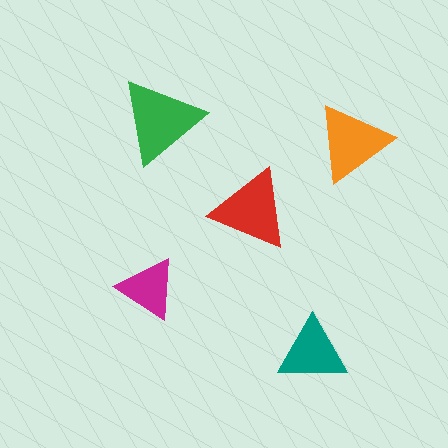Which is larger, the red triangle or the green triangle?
The green one.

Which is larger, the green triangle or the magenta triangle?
The green one.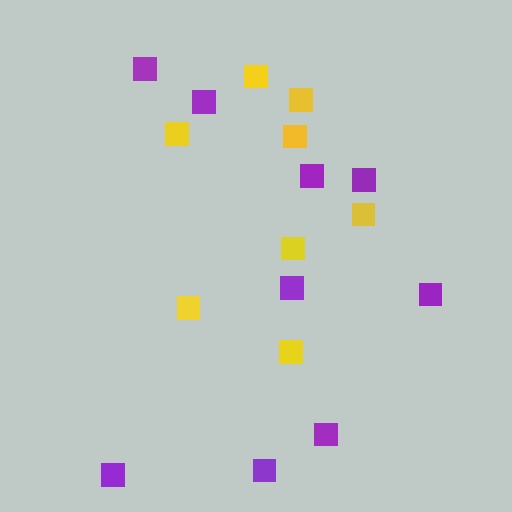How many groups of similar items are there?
There are 2 groups: one group of yellow squares (8) and one group of purple squares (9).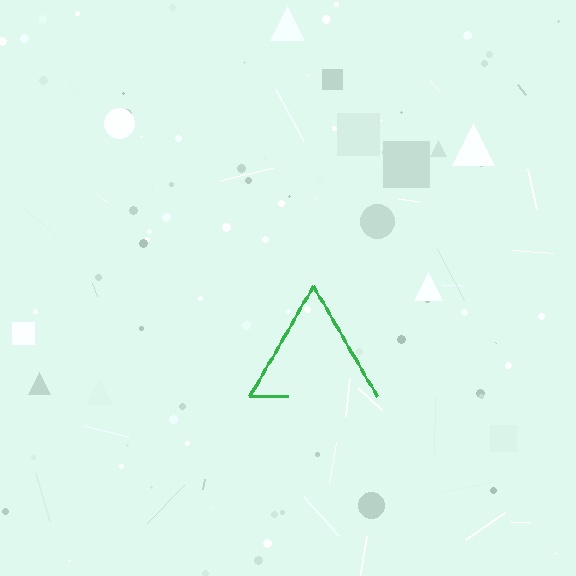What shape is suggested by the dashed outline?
The dashed outline suggests a triangle.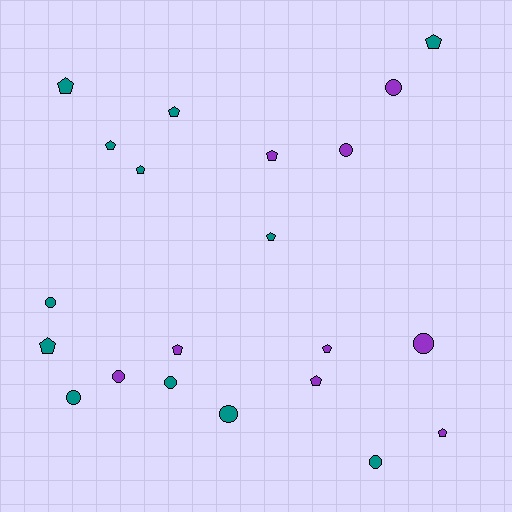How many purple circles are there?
There are 4 purple circles.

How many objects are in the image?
There are 21 objects.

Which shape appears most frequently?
Pentagon, with 12 objects.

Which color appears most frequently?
Teal, with 12 objects.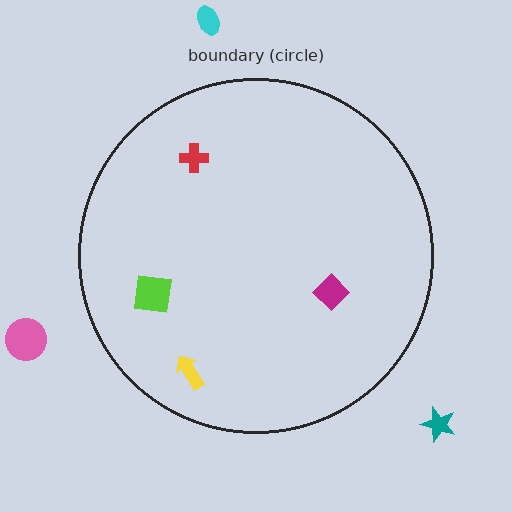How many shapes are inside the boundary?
4 inside, 3 outside.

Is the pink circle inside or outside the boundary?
Outside.